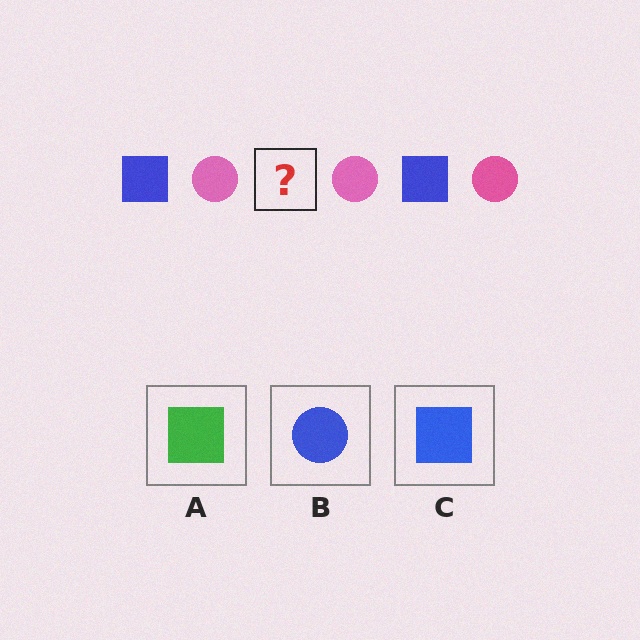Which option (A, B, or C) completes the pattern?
C.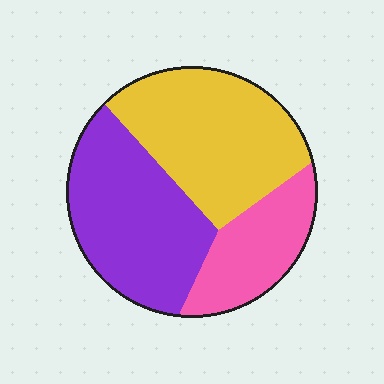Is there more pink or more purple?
Purple.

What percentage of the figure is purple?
Purple takes up about three eighths (3/8) of the figure.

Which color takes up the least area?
Pink, at roughly 20%.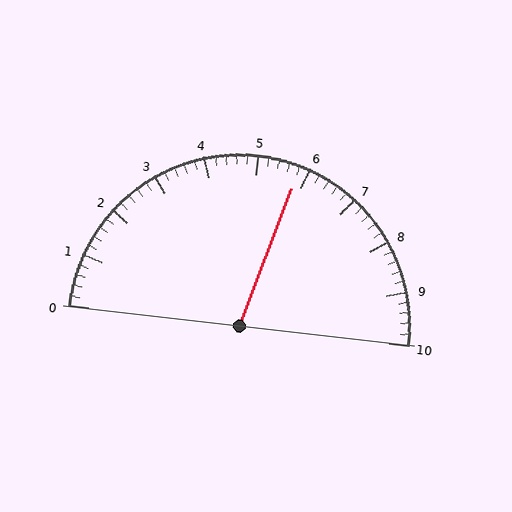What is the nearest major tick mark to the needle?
The nearest major tick mark is 6.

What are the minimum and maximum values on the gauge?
The gauge ranges from 0 to 10.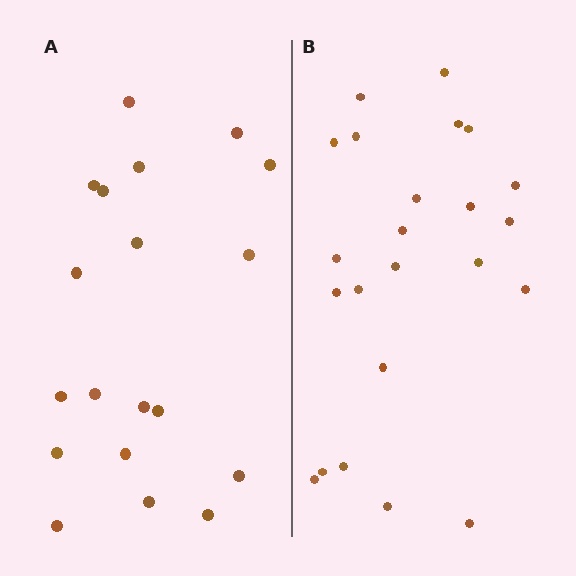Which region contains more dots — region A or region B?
Region B (the right region) has more dots.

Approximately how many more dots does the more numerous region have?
Region B has about 4 more dots than region A.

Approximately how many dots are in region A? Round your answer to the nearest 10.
About 20 dots. (The exact count is 19, which rounds to 20.)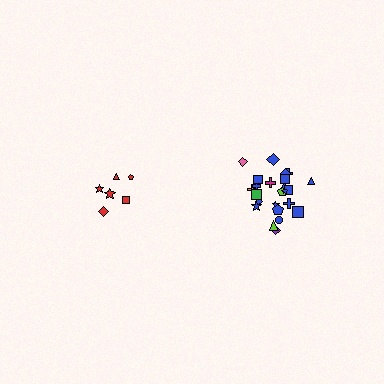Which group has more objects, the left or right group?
The right group.